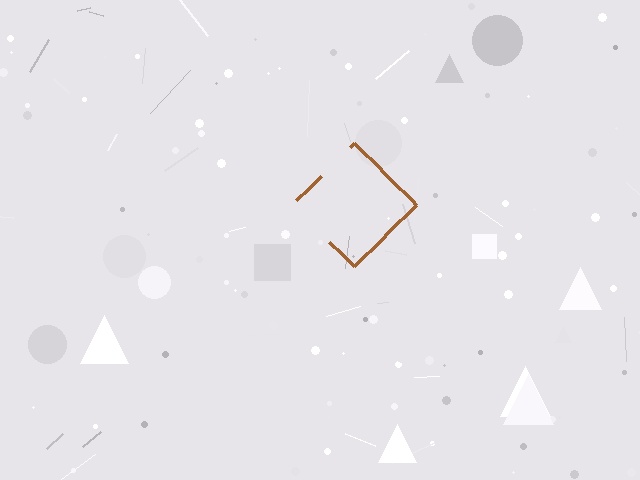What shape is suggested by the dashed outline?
The dashed outline suggests a diamond.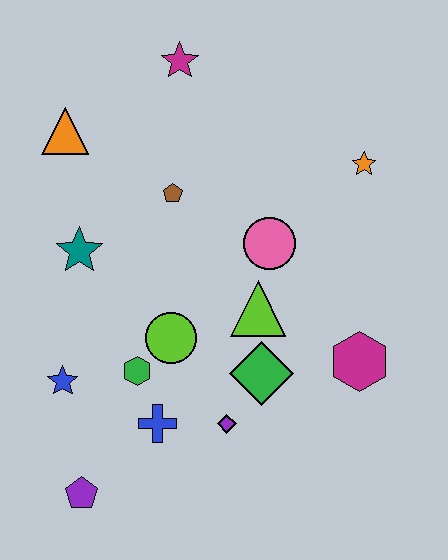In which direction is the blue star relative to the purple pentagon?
The blue star is above the purple pentagon.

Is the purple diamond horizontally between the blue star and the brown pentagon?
No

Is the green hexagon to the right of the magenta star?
No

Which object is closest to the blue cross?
The green hexagon is closest to the blue cross.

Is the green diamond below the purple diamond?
No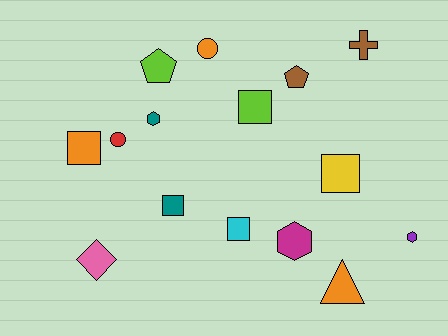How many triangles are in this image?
There is 1 triangle.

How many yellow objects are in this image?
There is 1 yellow object.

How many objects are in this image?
There are 15 objects.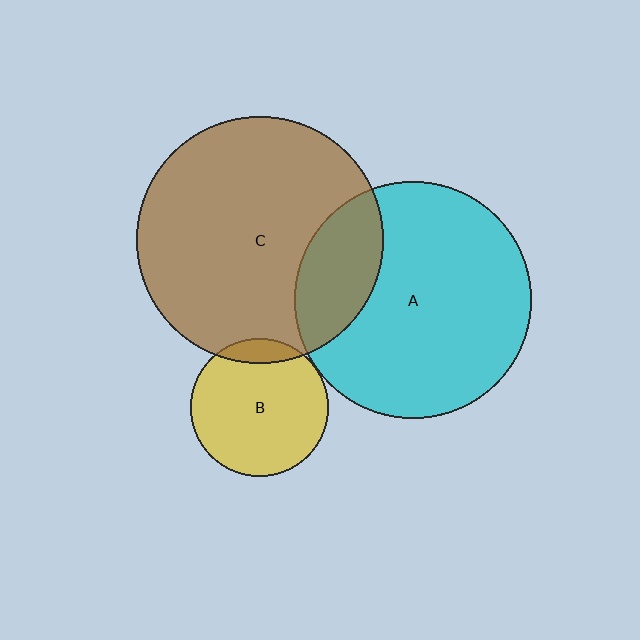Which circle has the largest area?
Circle C (brown).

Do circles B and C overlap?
Yes.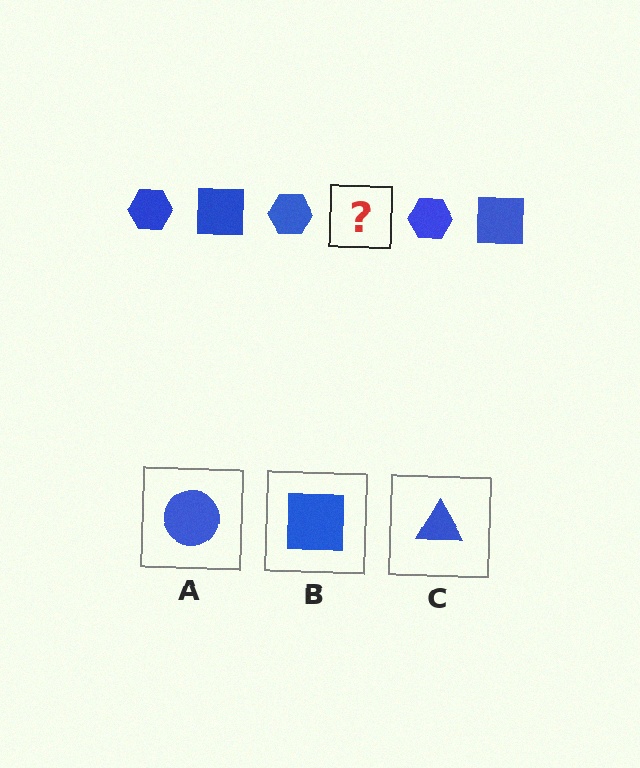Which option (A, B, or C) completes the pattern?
B.